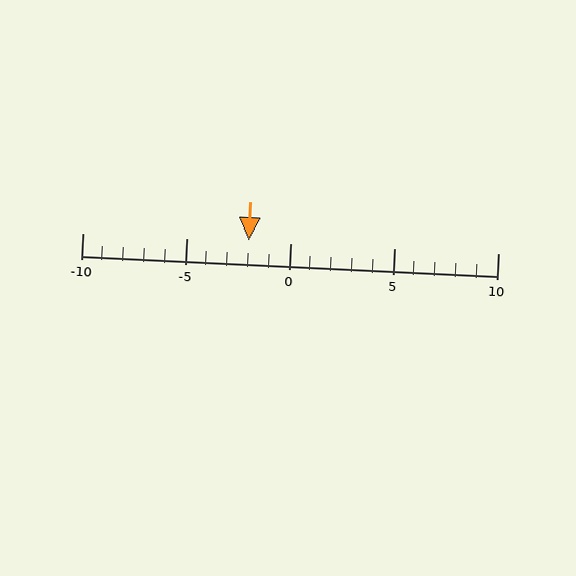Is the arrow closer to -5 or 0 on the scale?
The arrow is closer to 0.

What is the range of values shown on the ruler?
The ruler shows values from -10 to 10.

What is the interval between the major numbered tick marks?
The major tick marks are spaced 5 units apart.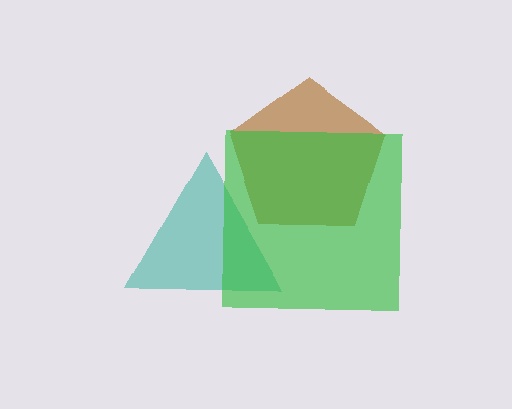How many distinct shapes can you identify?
There are 3 distinct shapes: a teal triangle, a brown pentagon, a green square.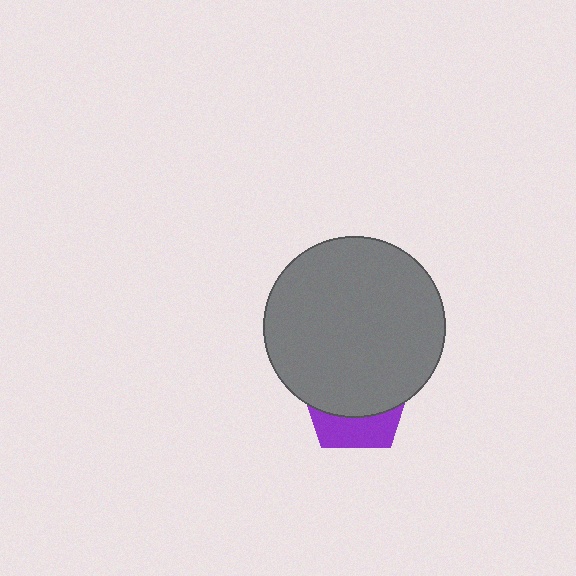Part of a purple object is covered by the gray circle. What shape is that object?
It is a pentagon.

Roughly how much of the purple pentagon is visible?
A small part of it is visible (roughly 33%).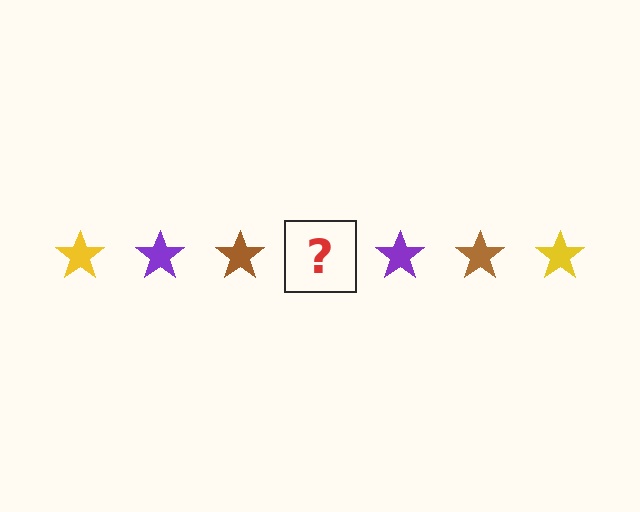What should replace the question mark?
The question mark should be replaced with a yellow star.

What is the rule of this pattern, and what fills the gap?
The rule is that the pattern cycles through yellow, purple, brown stars. The gap should be filled with a yellow star.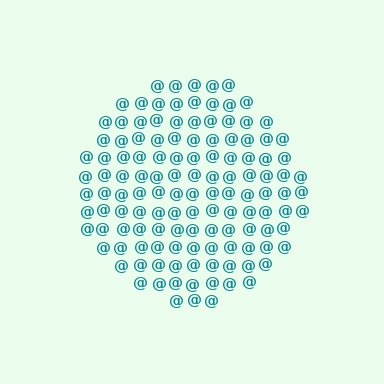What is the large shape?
The large shape is a circle.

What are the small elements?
The small elements are at signs.